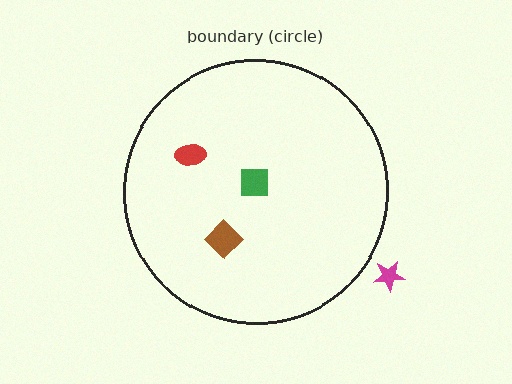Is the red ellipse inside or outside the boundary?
Inside.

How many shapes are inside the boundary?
3 inside, 1 outside.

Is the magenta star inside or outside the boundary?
Outside.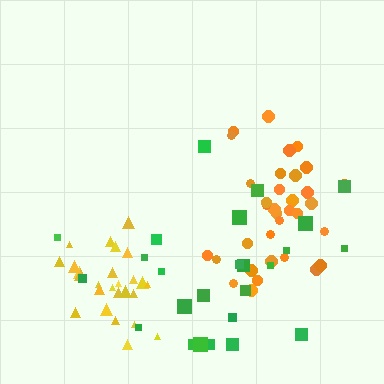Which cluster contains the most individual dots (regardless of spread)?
Orange (34).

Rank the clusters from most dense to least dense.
yellow, orange, green.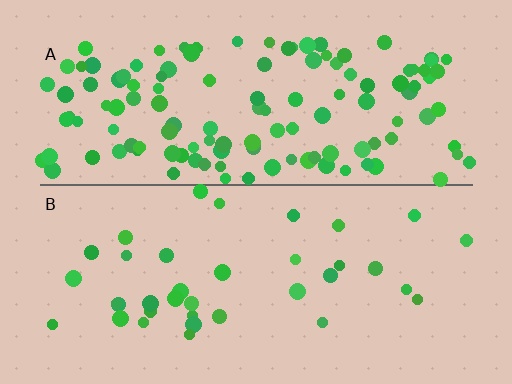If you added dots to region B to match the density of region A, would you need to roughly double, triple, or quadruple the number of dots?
Approximately triple.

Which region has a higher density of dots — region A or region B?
A (the top).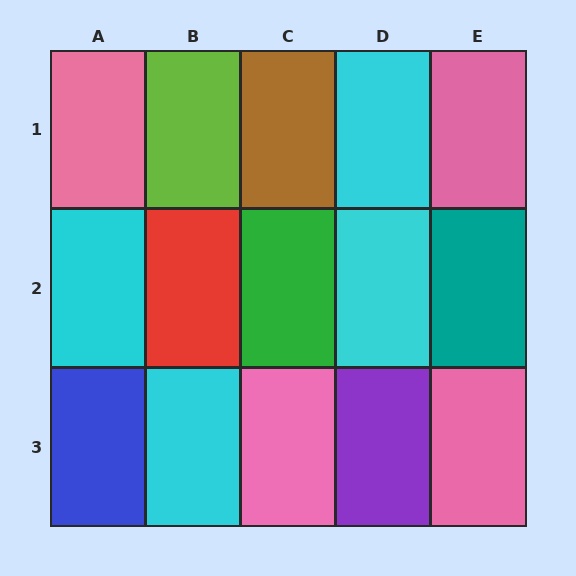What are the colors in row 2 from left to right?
Cyan, red, green, cyan, teal.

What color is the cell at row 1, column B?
Lime.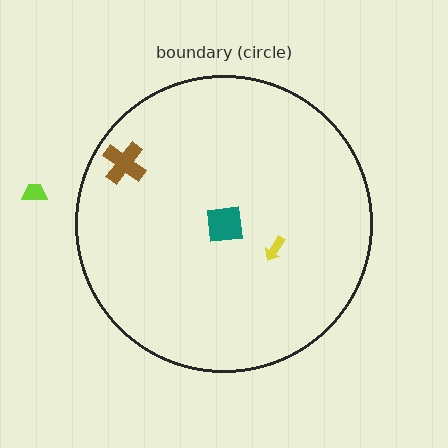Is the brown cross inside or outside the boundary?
Inside.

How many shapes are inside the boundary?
3 inside, 1 outside.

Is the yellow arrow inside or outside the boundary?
Inside.